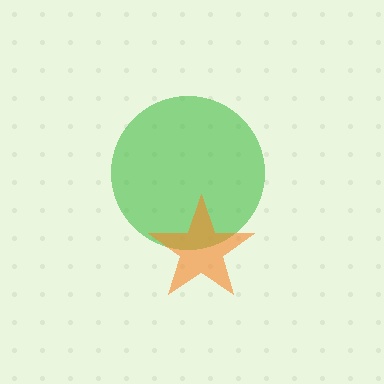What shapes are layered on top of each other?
The layered shapes are: a green circle, an orange star.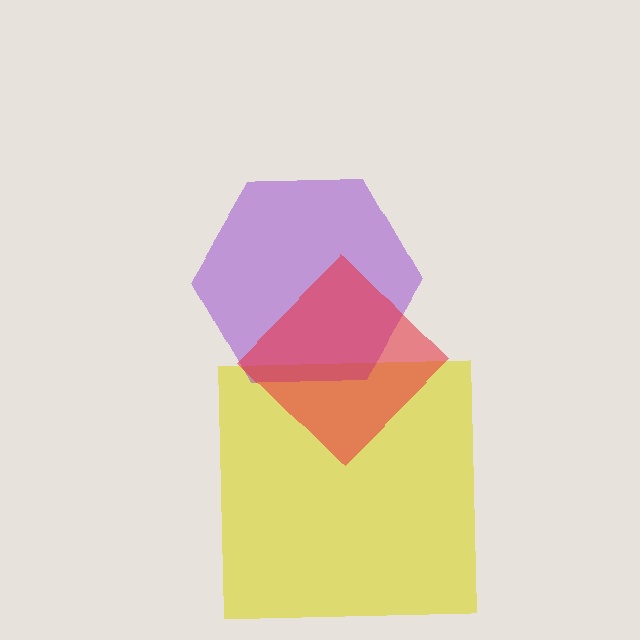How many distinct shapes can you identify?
There are 3 distinct shapes: a yellow square, a purple hexagon, a red diamond.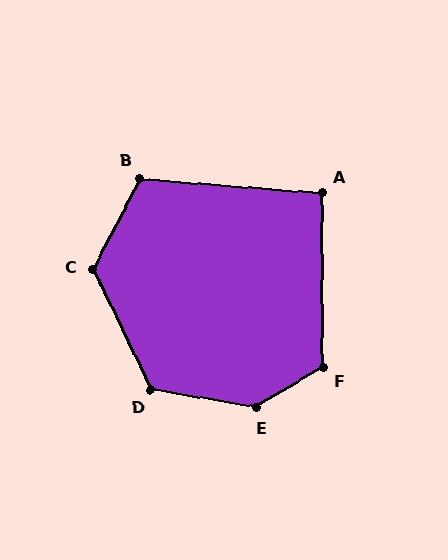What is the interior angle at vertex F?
Approximately 121 degrees (obtuse).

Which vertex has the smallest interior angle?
A, at approximately 95 degrees.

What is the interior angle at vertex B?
Approximately 113 degrees (obtuse).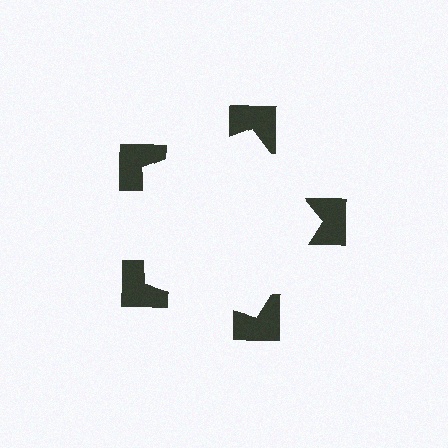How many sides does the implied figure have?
5 sides.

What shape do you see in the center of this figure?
An illusory pentagon — its edges are inferred from the aligned wedge cuts in the notched squares, not physically drawn.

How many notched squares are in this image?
There are 5 — one at each vertex of the illusory pentagon.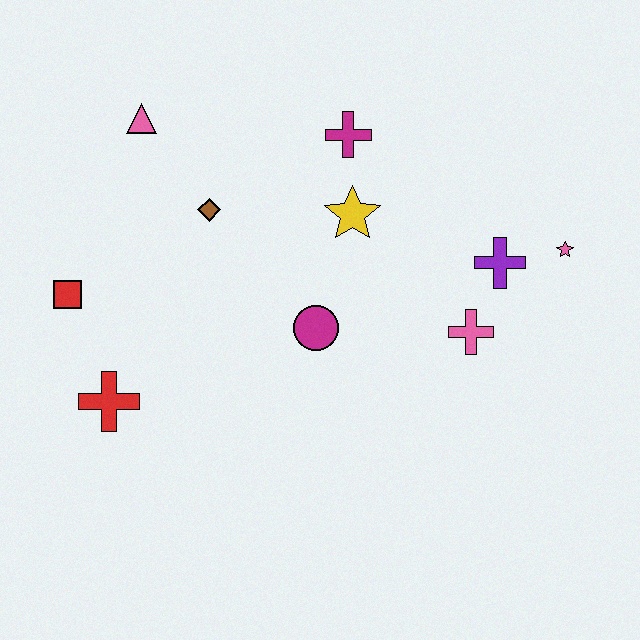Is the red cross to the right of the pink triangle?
No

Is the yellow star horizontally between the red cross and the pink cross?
Yes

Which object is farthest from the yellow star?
The red cross is farthest from the yellow star.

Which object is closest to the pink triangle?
The brown diamond is closest to the pink triangle.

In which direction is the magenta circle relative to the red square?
The magenta circle is to the right of the red square.